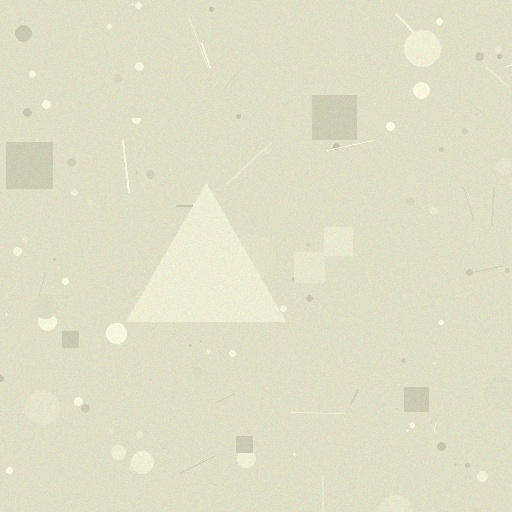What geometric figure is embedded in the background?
A triangle is embedded in the background.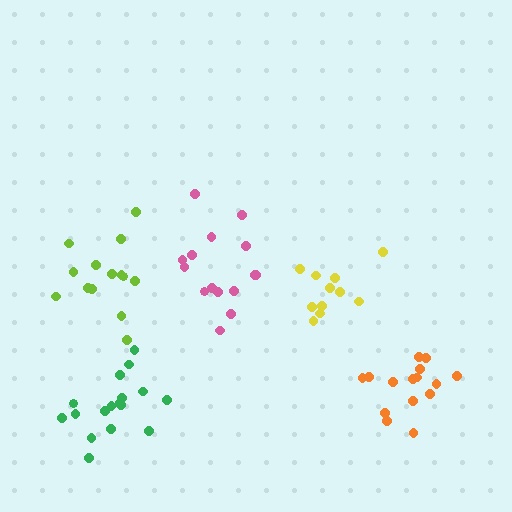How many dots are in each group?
Group 1: 11 dots, Group 2: 15 dots, Group 3: 17 dots, Group 4: 14 dots, Group 5: 15 dots (72 total).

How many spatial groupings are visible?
There are 5 spatial groupings.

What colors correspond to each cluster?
The clusters are colored: yellow, pink, green, lime, orange.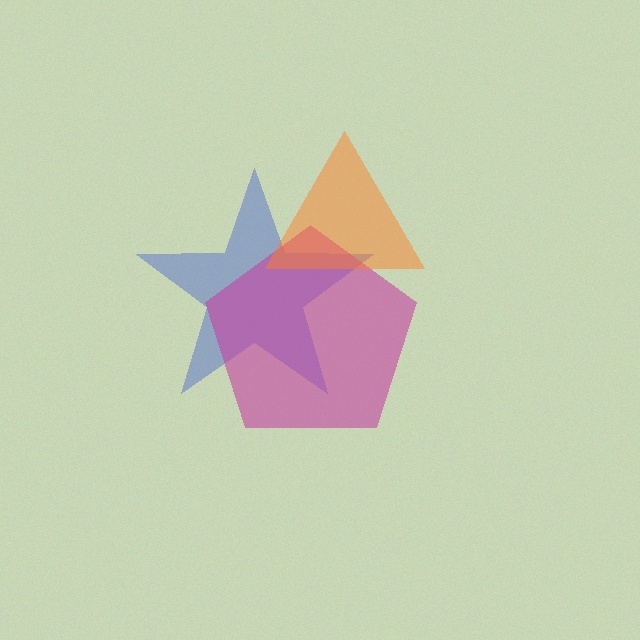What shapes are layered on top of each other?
The layered shapes are: a blue star, a magenta pentagon, an orange triangle.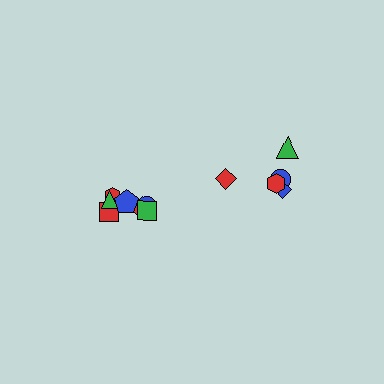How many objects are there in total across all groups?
There are 12 objects.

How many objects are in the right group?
There are 5 objects.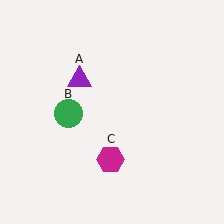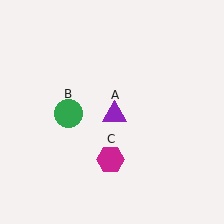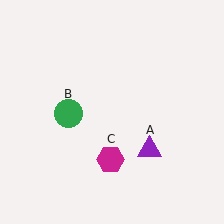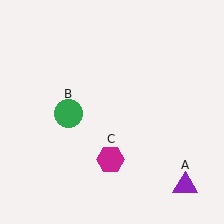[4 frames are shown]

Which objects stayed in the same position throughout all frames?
Green circle (object B) and magenta hexagon (object C) remained stationary.